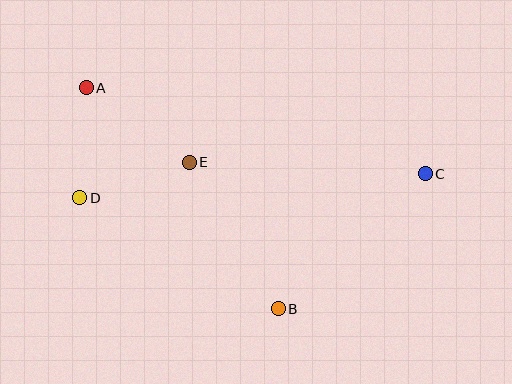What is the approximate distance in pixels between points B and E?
The distance between B and E is approximately 171 pixels.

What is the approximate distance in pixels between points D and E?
The distance between D and E is approximately 115 pixels.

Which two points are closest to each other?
Points A and D are closest to each other.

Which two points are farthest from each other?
Points A and C are farthest from each other.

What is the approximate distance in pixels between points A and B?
The distance between A and B is approximately 293 pixels.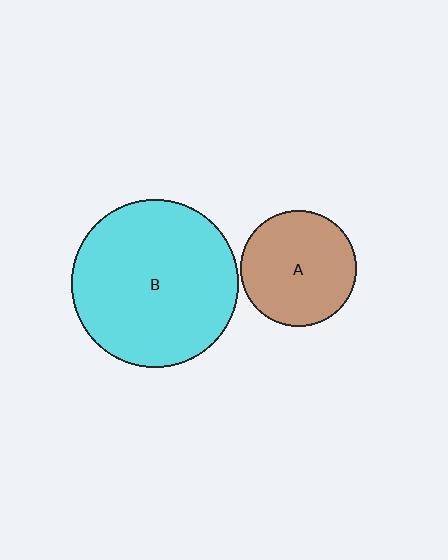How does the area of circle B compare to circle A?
Approximately 2.1 times.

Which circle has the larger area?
Circle B (cyan).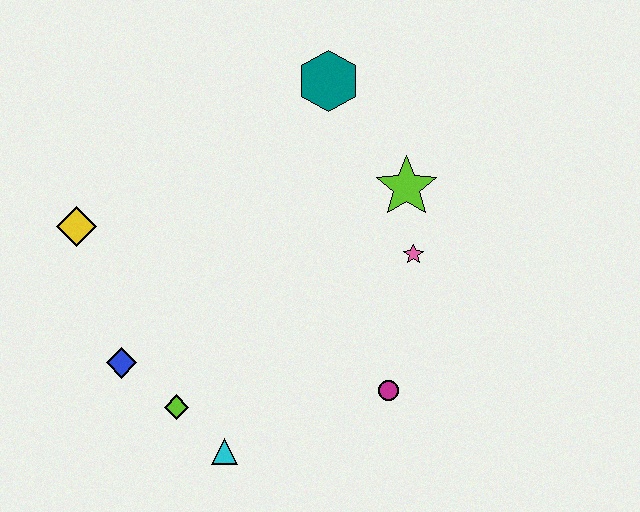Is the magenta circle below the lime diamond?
No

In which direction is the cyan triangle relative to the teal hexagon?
The cyan triangle is below the teal hexagon.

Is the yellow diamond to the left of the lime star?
Yes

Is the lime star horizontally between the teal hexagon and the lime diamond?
No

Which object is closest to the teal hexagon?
The lime star is closest to the teal hexagon.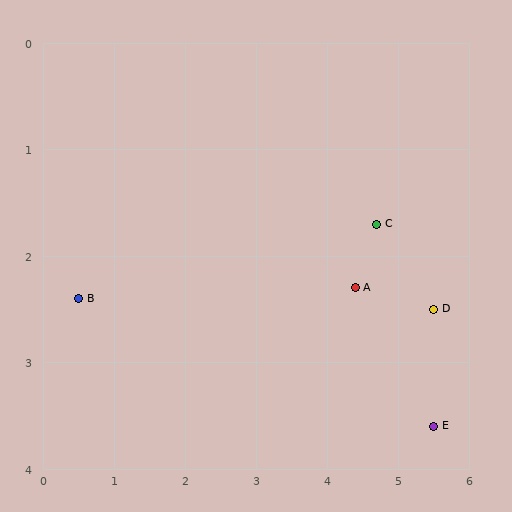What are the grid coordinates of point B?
Point B is at approximately (0.5, 2.4).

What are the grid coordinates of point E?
Point E is at approximately (5.5, 3.6).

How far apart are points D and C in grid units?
Points D and C are about 1.1 grid units apart.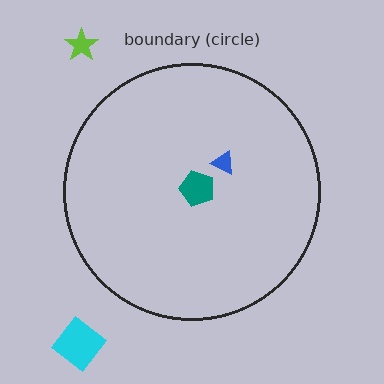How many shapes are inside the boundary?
2 inside, 2 outside.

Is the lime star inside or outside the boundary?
Outside.